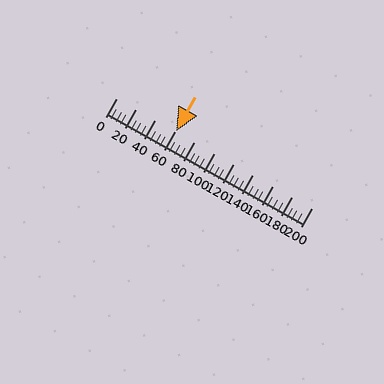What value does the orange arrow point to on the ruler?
The orange arrow points to approximately 61.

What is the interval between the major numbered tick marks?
The major tick marks are spaced 20 units apart.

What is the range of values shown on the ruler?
The ruler shows values from 0 to 200.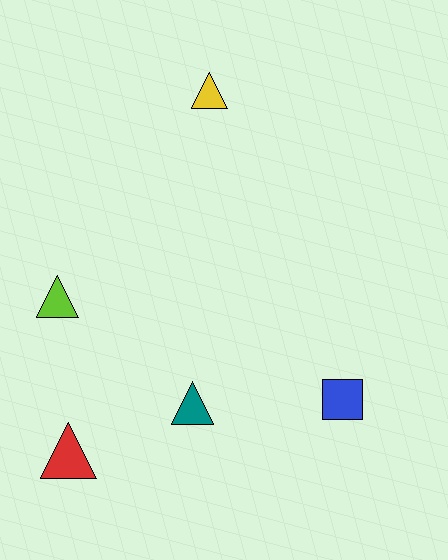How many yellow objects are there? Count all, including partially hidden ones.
There is 1 yellow object.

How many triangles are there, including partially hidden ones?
There are 4 triangles.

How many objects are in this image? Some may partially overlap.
There are 5 objects.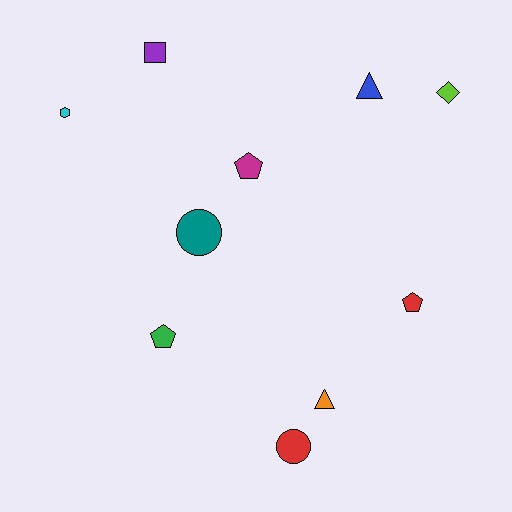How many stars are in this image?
There are no stars.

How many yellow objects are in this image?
There are no yellow objects.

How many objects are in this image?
There are 10 objects.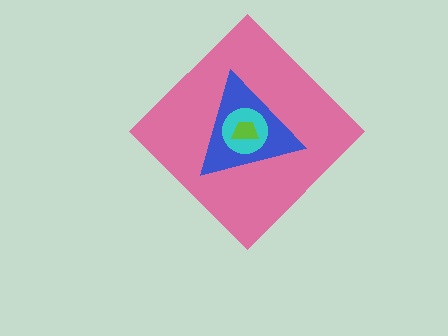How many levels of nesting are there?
4.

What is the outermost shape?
The pink diamond.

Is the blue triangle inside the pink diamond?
Yes.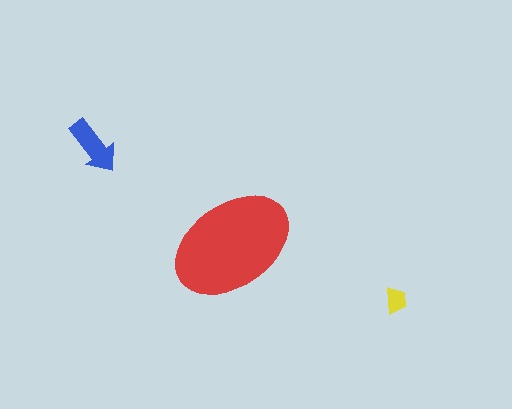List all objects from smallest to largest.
The yellow trapezoid, the blue arrow, the red ellipse.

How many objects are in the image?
There are 3 objects in the image.